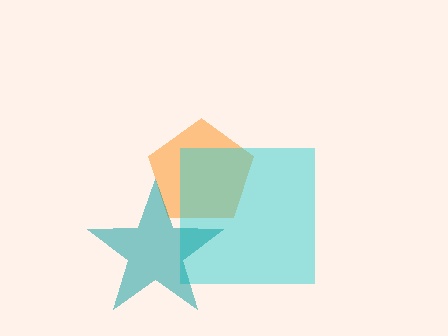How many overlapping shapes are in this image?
There are 3 overlapping shapes in the image.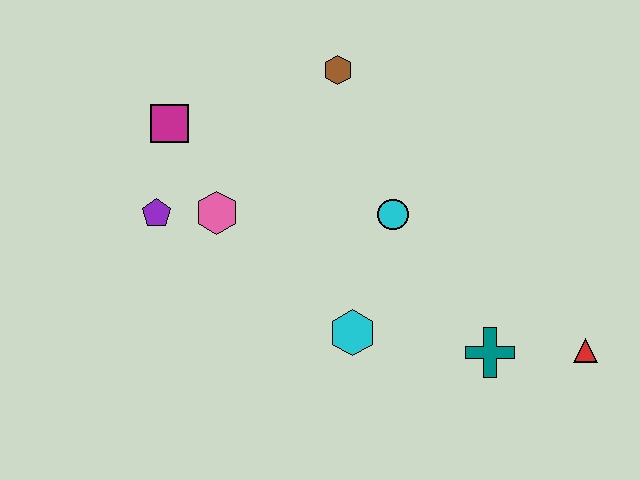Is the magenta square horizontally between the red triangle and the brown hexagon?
No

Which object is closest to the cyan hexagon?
The cyan circle is closest to the cyan hexagon.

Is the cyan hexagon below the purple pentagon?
Yes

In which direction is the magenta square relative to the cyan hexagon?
The magenta square is above the cyan hexagon.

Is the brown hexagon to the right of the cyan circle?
No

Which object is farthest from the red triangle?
The magenta square is farthest from the red triangle.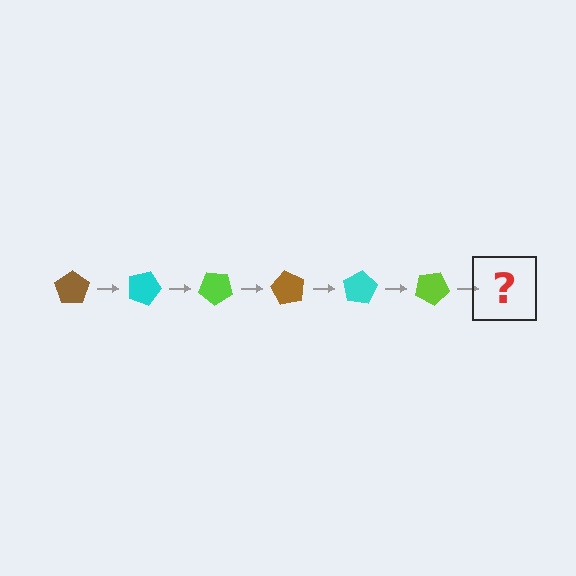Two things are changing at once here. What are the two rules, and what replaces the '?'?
The two rules are that it rotates 20 degrees each step and the color cycles through brown, cyan, and lime. The '?' should be a brown pentagon, rotated 120 degrees from the start.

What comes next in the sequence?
The next element should be a brown pentagon, rotated 120 degrees from the start.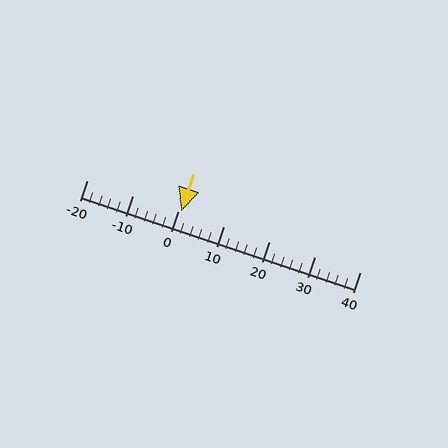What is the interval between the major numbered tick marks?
The major tick marks are spaced 10 units apart.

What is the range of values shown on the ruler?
The ruler shows values from -20 to 40.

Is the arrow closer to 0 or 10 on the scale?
The arrow is closer to 0.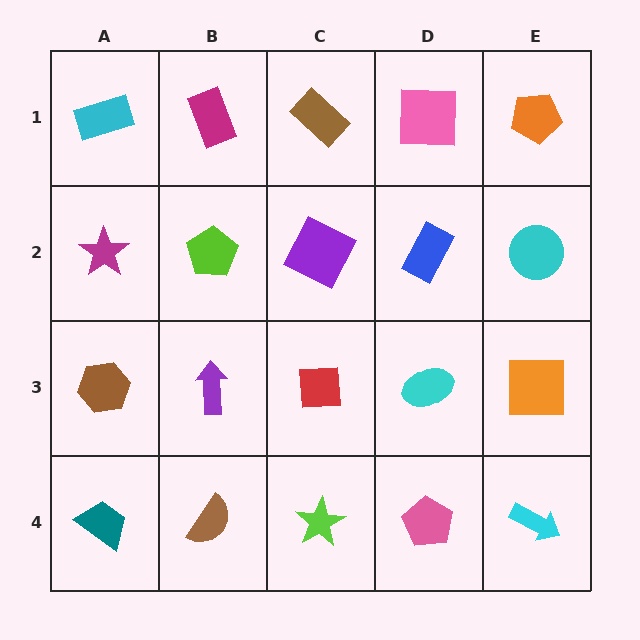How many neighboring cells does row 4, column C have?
3.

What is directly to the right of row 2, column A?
A lime pentagon.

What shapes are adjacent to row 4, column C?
A red square (row 3, column C), a brown semicircle (row 4, column B), a pink pentagon (row 4, column D).